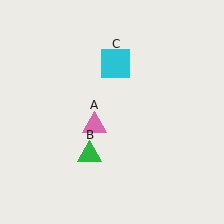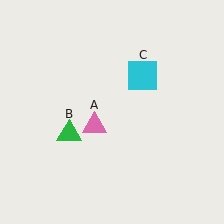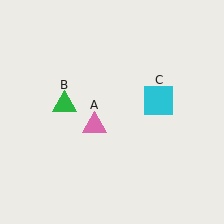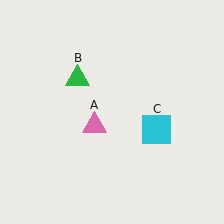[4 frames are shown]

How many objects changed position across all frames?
2 objects changed position: green triangle (object B), cyan square (object C).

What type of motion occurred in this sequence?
The green triangle (object B), cyan square (object C) rotated clockwise around the center of the scene.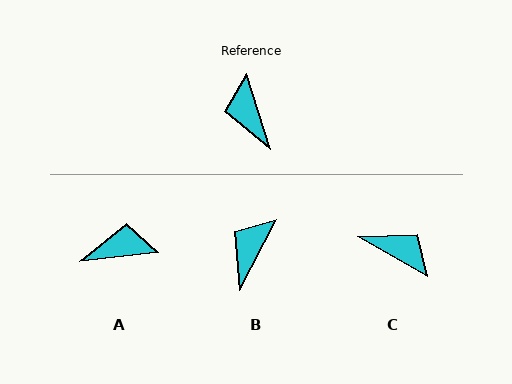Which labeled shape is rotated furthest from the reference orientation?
C, about 137 degrees away.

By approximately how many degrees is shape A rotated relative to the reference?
Approximately 101 degrees clockwise.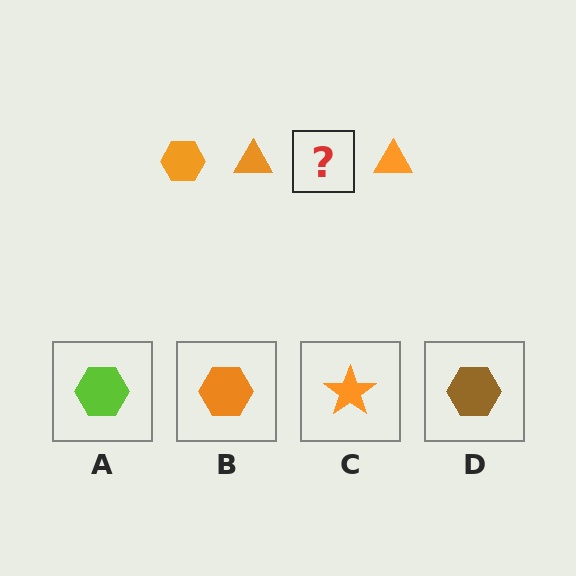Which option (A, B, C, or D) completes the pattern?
B.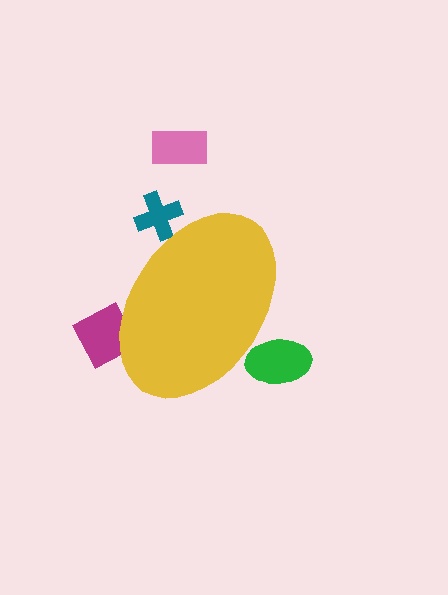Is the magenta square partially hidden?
Yes, the magenta square is partially hidden behind the yellow ellipse.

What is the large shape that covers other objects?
A yellow ellipse.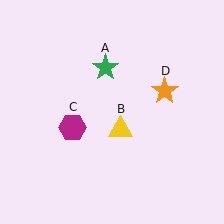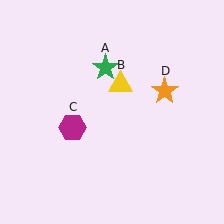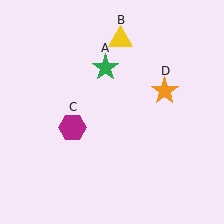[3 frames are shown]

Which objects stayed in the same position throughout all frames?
Green star (object A) and magenta hexagon (object C) and orange star (object D) remained stationary.